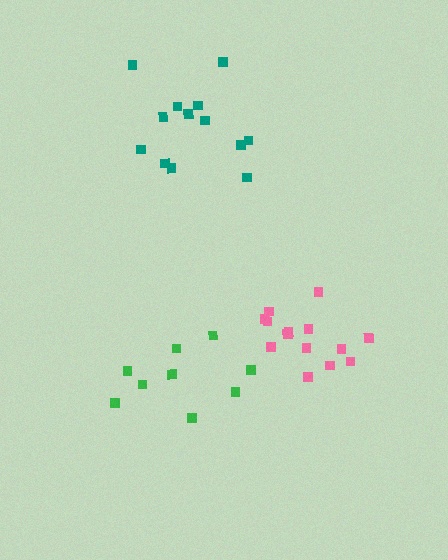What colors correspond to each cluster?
The clusters are colored: teal, green, pink.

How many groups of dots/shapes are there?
There are 3 groups.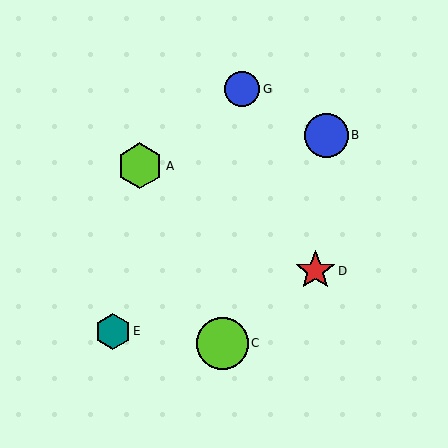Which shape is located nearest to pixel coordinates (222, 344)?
The lime circle (labeled C) at (222, 343) is nearest to that location.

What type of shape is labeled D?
Shape D is a red star.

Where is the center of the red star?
The center of the red star is at (315, 271).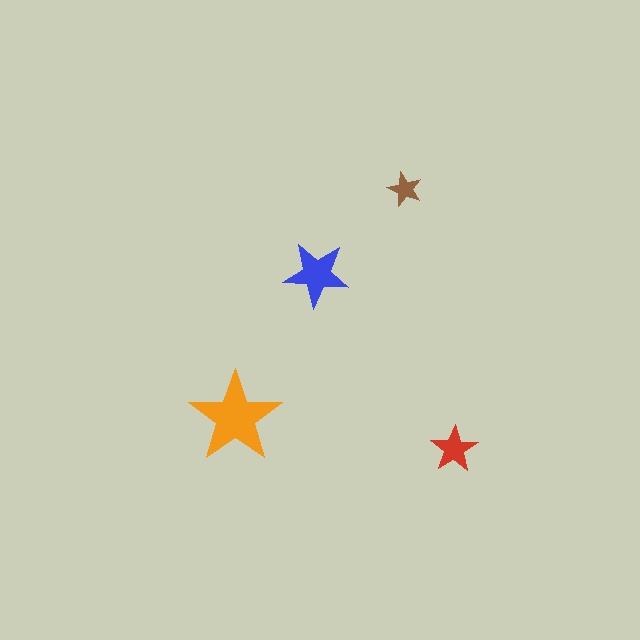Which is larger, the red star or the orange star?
The orange one.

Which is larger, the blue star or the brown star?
The blue one.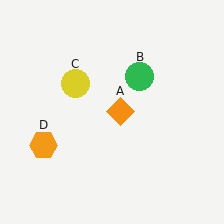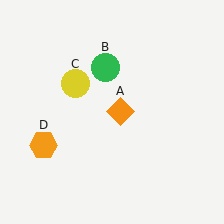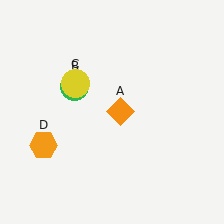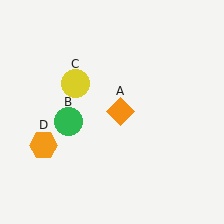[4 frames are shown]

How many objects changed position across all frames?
1 object changed position: green circle (object B).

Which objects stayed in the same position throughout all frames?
Orange diamond (object A) and yellow circle (object C) and orange hexagon (object D) remained stationary.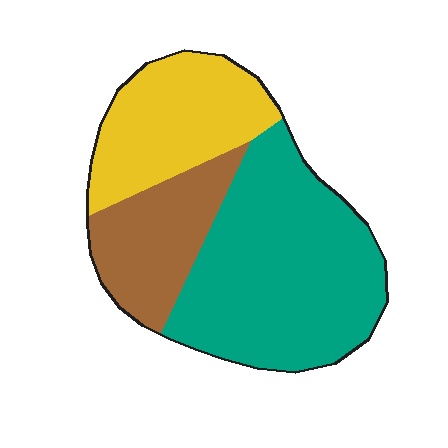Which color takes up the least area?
Brown, at roughly 20%.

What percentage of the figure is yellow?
Yellow takes up between a sixth and a third of the figure.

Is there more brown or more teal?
Teal.